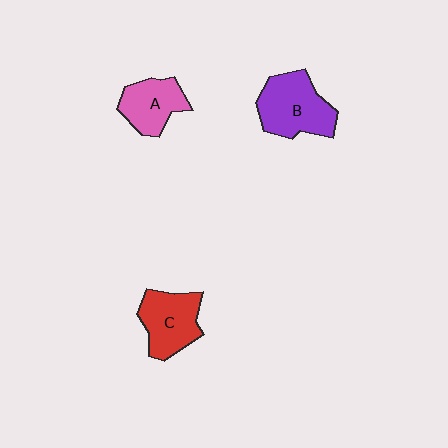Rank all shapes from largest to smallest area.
From largest to smallest: B (purple), C (red), A (pink).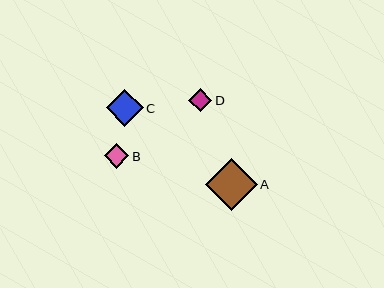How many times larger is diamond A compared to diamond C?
Diamond A is approximately 1.4 times the size of diamond C.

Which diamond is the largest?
Diamond A is the largest with a size of approximately 52 pixels.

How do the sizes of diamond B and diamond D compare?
Diamond B and diamond D are approximately the same size.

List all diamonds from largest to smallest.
From largest to smallest: A, C, B, D.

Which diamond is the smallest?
Diamond D is the smallest with a size of approximately 23 pixels.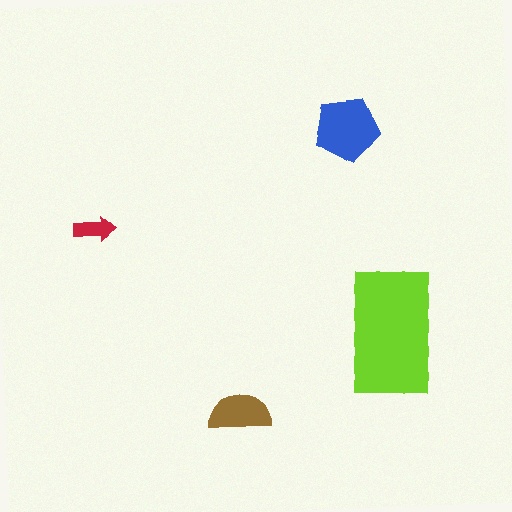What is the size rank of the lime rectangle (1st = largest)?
1st.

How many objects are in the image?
There are 4 objects in the image.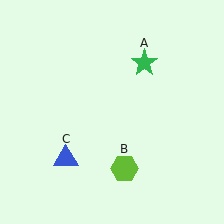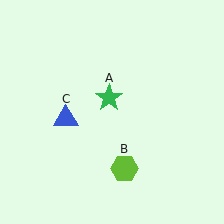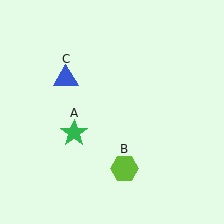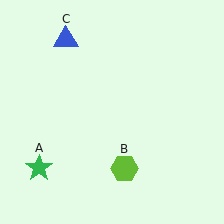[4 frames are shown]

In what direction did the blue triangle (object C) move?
The blue triangle (object C) moved up.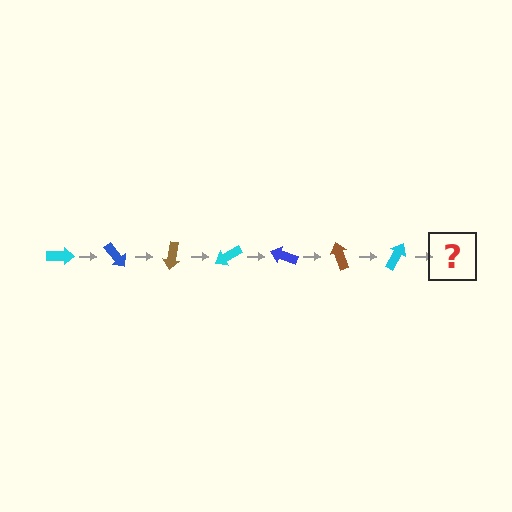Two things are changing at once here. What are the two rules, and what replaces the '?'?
The two rules are that it rotates 50 degrees each step and the color cycles through cyan, blue, and brown. The '?' should be a blue arrow, rotated 350 degrees from the start.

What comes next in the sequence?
The next element should be a blue arrow, rotated 350 degrees from the start.